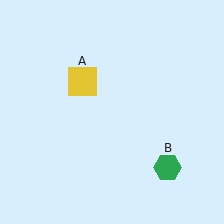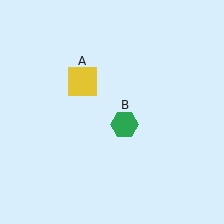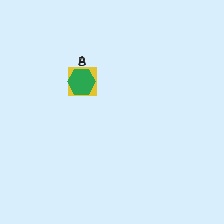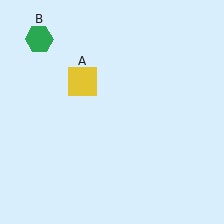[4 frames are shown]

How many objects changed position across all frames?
1 object changed position: green hexagon (object B).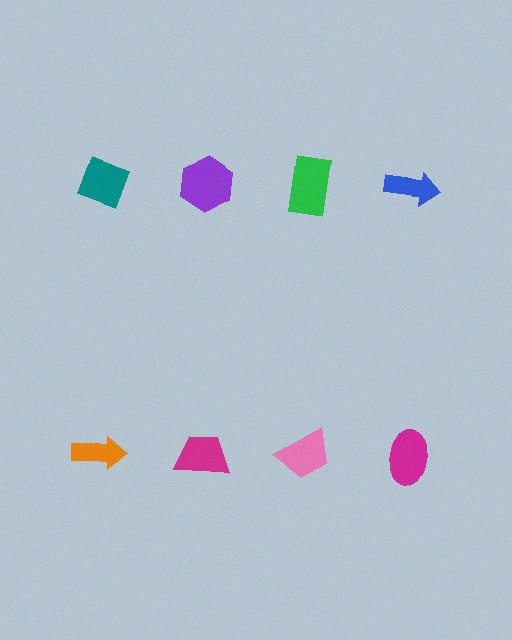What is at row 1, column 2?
A purple hexagon.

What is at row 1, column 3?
A green rectangle.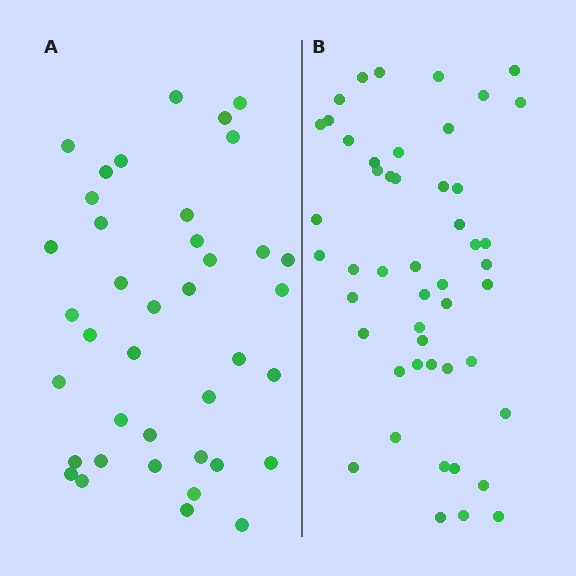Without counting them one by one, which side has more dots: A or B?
Region B (the right region) has more dots.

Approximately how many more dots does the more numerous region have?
Region B has roughly 10 or so more dots than region A.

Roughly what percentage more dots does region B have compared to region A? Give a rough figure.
About 25% more.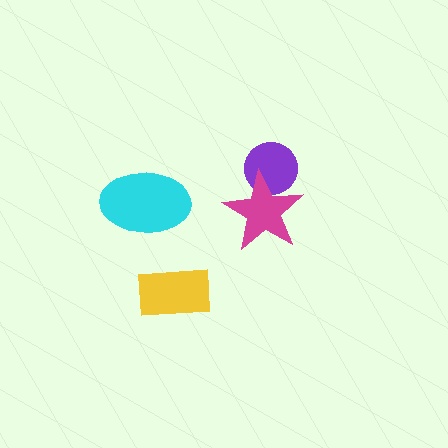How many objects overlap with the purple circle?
1 object overlaps with the purple circle.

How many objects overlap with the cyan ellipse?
0 objects overlap with the cyan ellipse.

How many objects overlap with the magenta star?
1 object overlaps with the magenta star.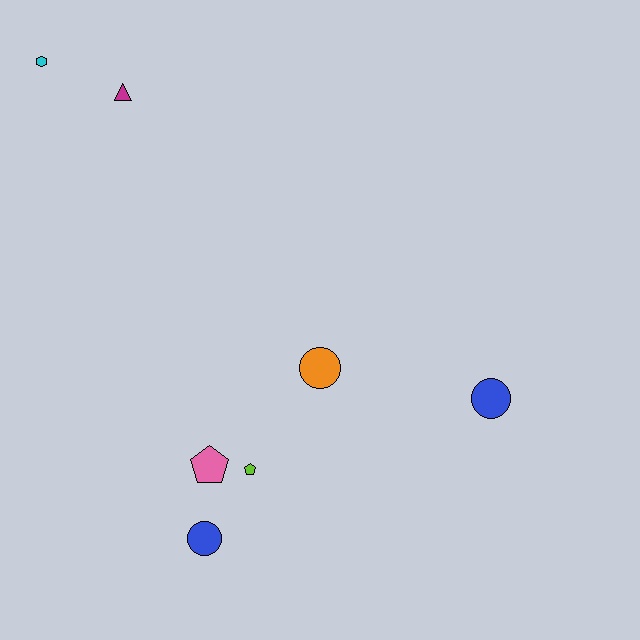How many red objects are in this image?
There are no red objects.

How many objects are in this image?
There are 7 objects.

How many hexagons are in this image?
There is 1 hexagon.